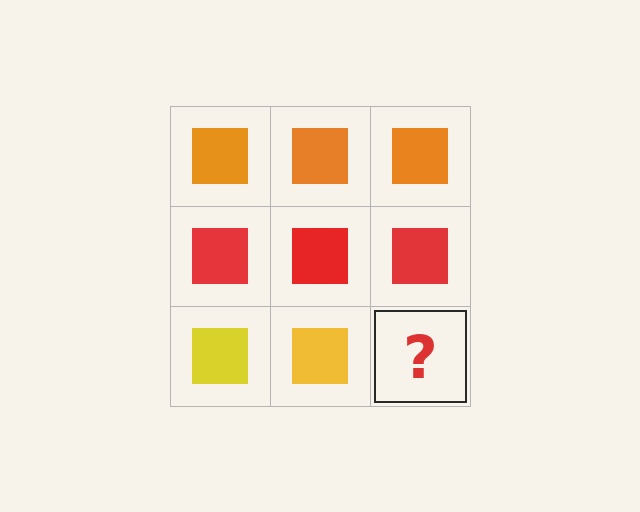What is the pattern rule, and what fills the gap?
The rule is that each row has a consistent color. The gap should be filled with a yellow square.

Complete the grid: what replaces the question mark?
The question mark should be replaced with a yellow square.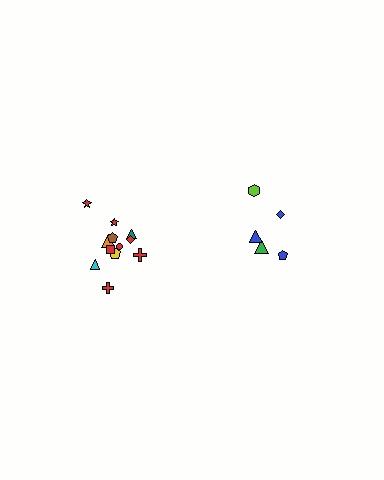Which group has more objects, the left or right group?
The left group.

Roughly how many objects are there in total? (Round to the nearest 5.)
Roughly 15 objects in total.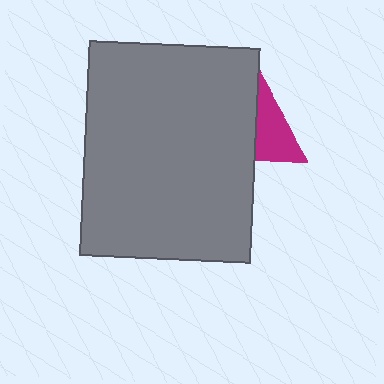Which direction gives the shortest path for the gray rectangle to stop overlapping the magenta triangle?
Moving left gives the shortest separation.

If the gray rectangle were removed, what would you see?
You would see the complete magenta triangle.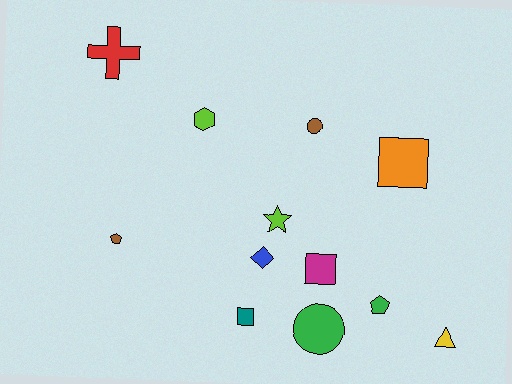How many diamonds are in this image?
There is 1 diamond.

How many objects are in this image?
There are 12 objects.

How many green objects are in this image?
There are 2 green objects.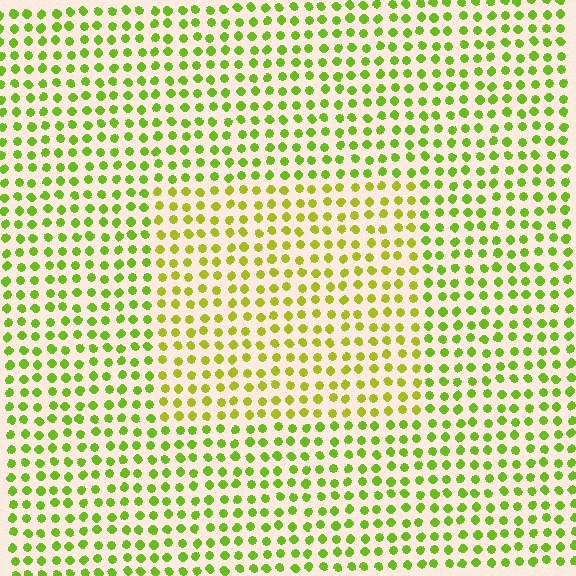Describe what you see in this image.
The image is filled with small lime elements in a uniform arrangement. A rectangle-shaped region is visible where the elements are tinted to a slightly different hue, forming a subtle color boundary.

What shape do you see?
I see a rectangle.